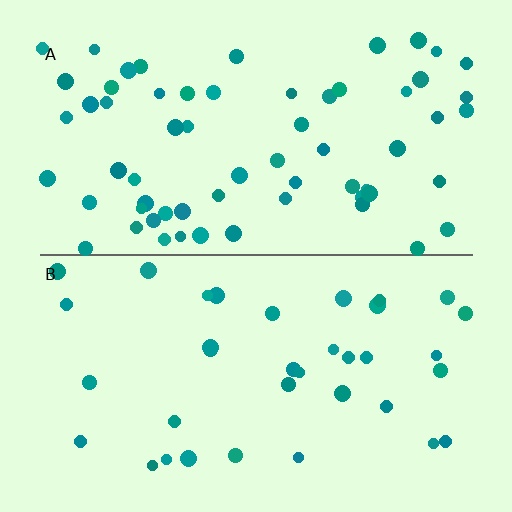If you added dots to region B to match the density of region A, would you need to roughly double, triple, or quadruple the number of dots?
Approximately double.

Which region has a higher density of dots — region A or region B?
A (the top).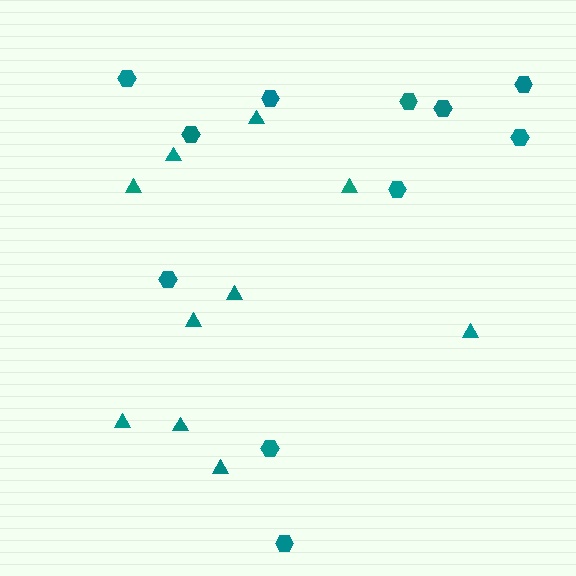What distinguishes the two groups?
There are 2 groups: one group of hexagons (11) and one group of triangles (10).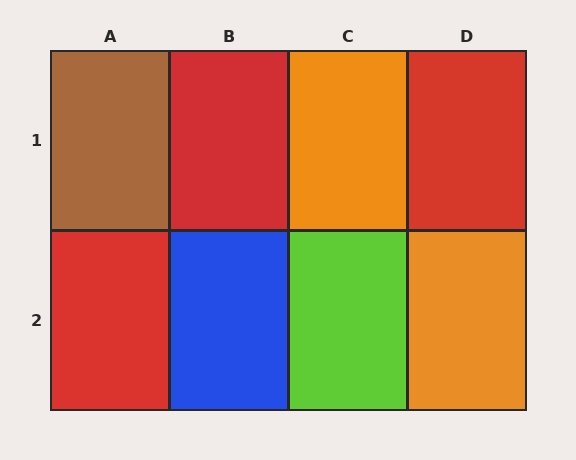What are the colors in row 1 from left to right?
Brown, red, orange, red.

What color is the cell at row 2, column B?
Blue.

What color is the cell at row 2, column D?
Orange.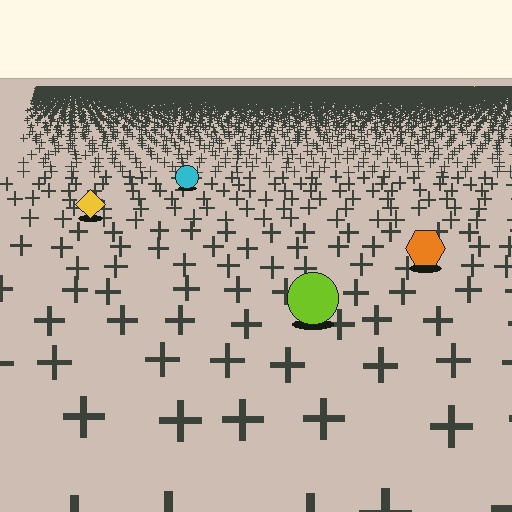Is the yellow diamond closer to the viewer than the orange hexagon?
No. The orange hexagon is closer — you can tell from the texture gradient: the ground texture is coarser near it.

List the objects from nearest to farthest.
From nearest to farthest: the lime circle, the orange hexagon, the yellow diamond, the cyan circle.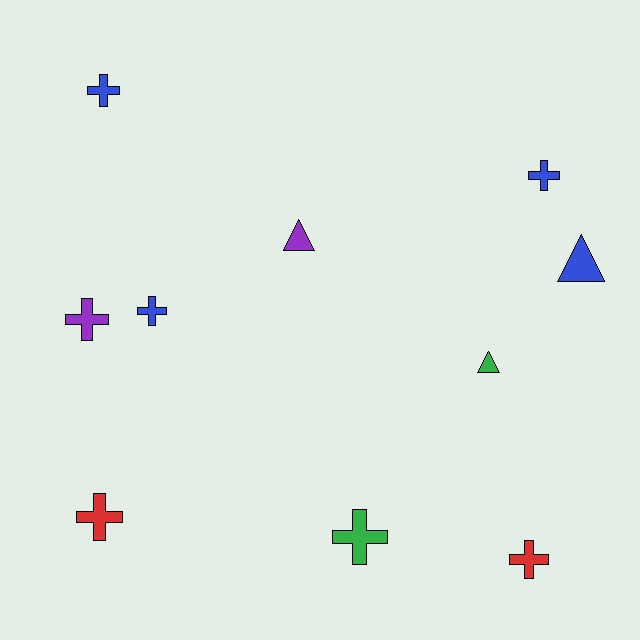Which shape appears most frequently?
Cross, with 7 objects.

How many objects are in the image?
There are 10 objects.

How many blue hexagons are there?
There are no blue hexagons.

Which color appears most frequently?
Blue, with 4 objects.